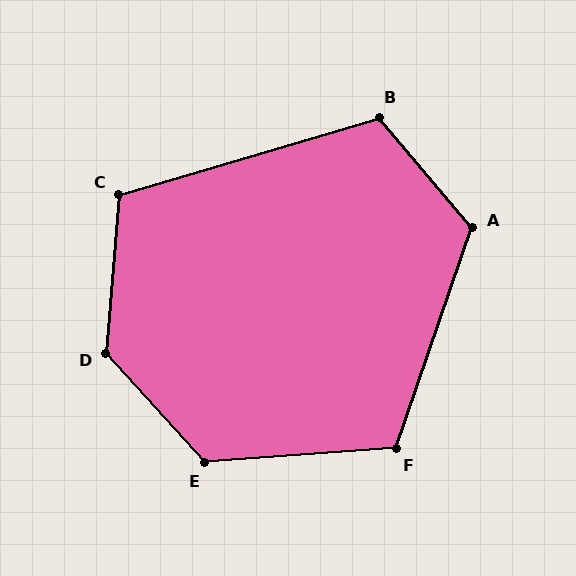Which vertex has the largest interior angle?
D, at approximately 133 degrees.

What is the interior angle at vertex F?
Approximately 113 degrees (obtuse).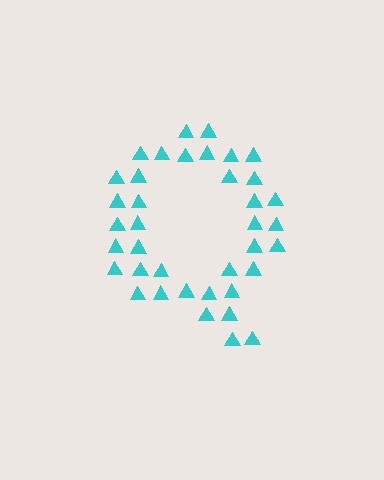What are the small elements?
The small elements are triangles.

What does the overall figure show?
The overall figure shows the letter Q.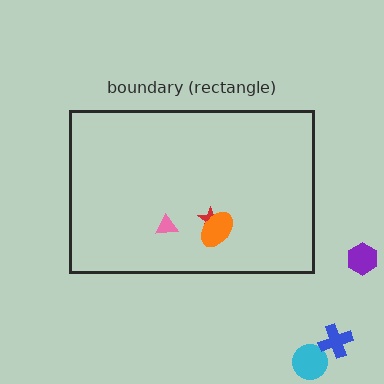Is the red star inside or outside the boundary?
Inside.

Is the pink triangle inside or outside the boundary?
Inside.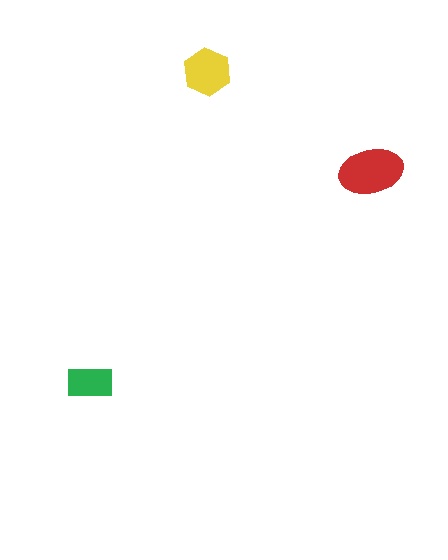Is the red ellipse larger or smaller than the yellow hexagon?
Larger.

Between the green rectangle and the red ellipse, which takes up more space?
The red ellipse.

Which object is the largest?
The red ellipse.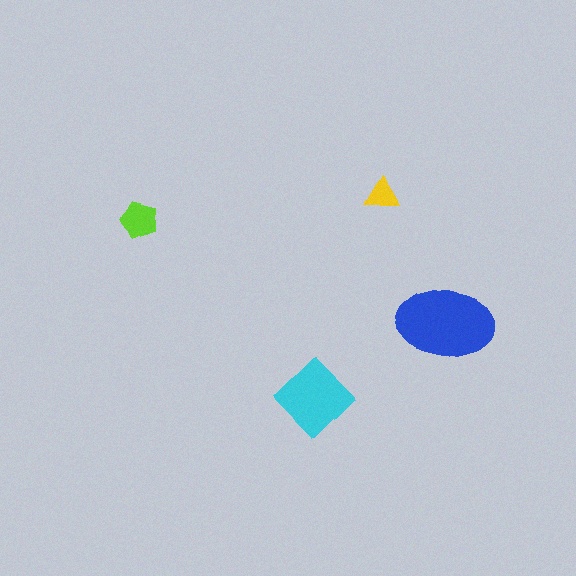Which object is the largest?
The blue ellipse.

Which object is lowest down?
The cyan diamond is bottommost.